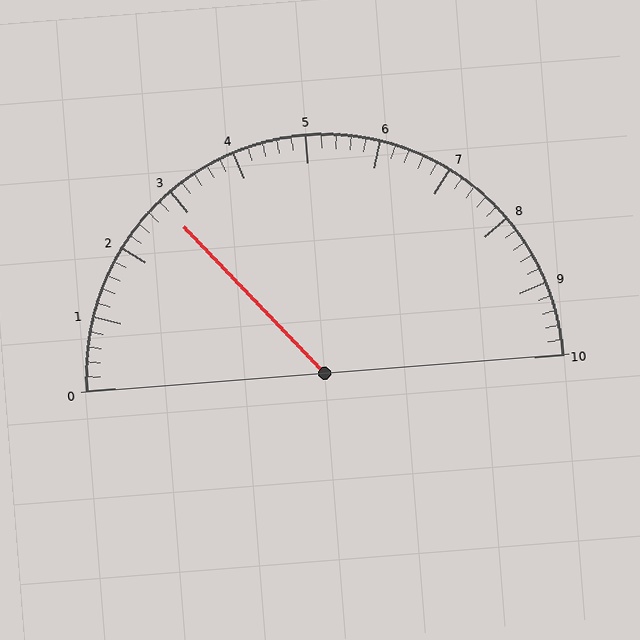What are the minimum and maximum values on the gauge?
The gauge ranges from 0 to 10.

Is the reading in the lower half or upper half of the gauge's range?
The reading is in the lower half of the range (0 to 10).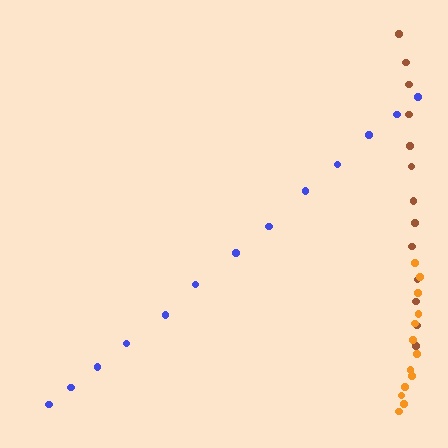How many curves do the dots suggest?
There are 3 distinct paths.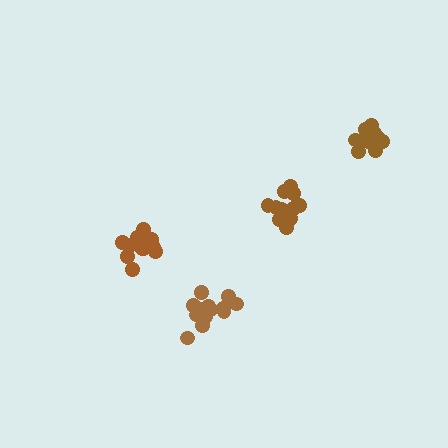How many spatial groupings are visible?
There are 4 spatial groupings.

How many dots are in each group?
Group 1: 13 dots, Group 2: 14 dots, Group 3: 13 dots, Group 4: 14 dots (54 total).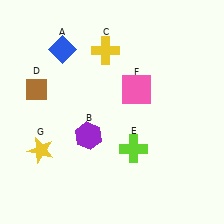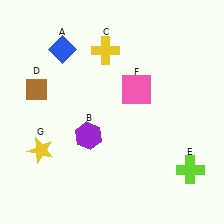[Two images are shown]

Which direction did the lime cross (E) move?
The lime cross (E) moved right.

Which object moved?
The lime cross (E) moved right.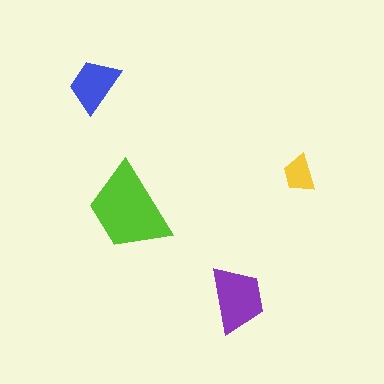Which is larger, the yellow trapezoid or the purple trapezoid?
The purple one.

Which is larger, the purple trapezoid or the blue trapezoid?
The purple one.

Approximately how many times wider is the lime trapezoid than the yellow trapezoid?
About 2.5 times wider.